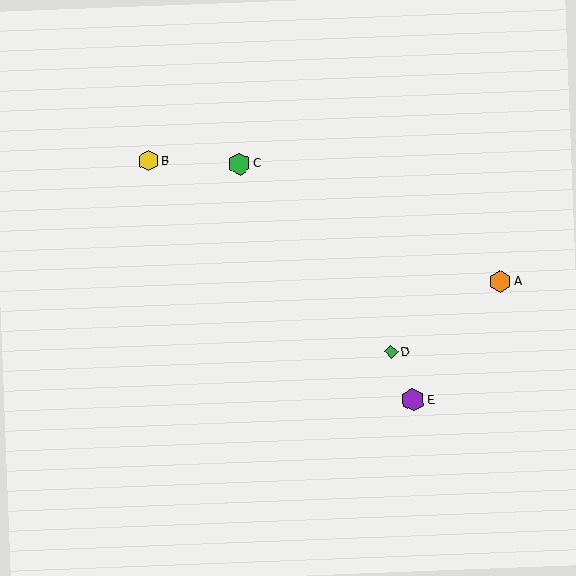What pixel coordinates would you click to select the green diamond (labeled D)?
Click at (391, 352) to select the green diamond D.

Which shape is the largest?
The purple hexagon (labeled E) is the largest.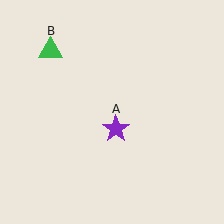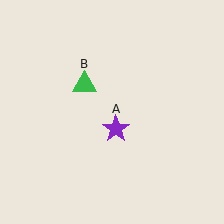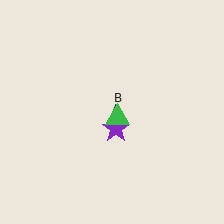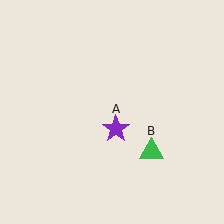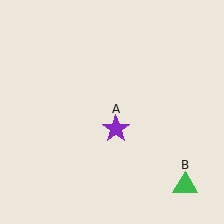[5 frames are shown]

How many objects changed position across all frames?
1 object changed position: green triangle (object B).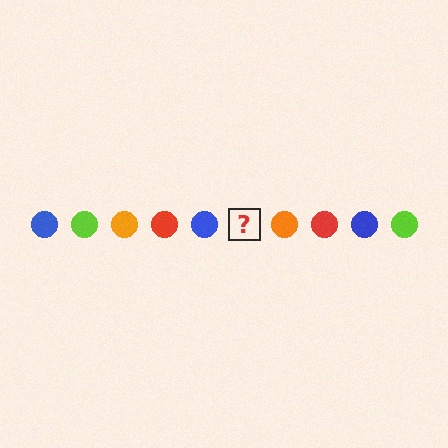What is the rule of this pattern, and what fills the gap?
The rule is that the pattern cycles through blue, lime, orange, red circles. The gap should be filled with a lime circle.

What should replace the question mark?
The question mark should be replaced with a lime circle.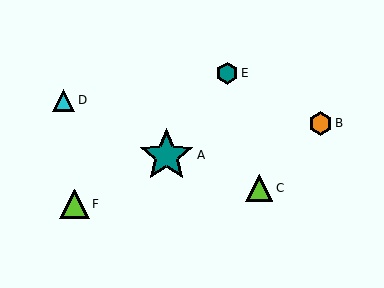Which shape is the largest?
The teal star (labeled A) is the largest.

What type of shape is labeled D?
Shape D is a cyan triangle.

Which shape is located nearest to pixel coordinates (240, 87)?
The teal hexagon (labeled E) at (227, 73) is nearest to that location.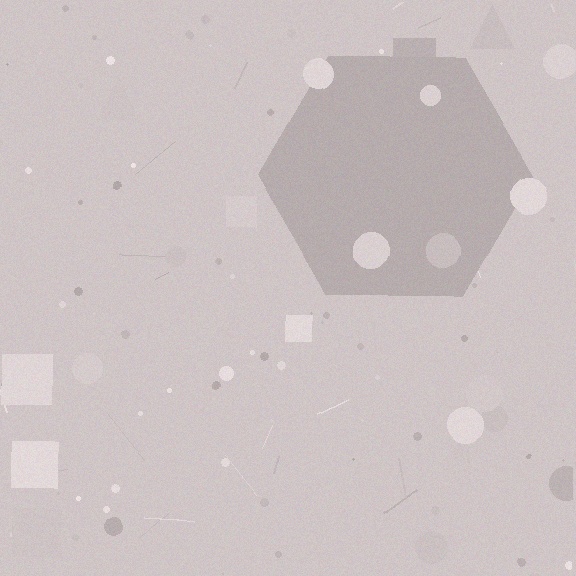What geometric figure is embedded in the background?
A hexagon is embedded in the background.